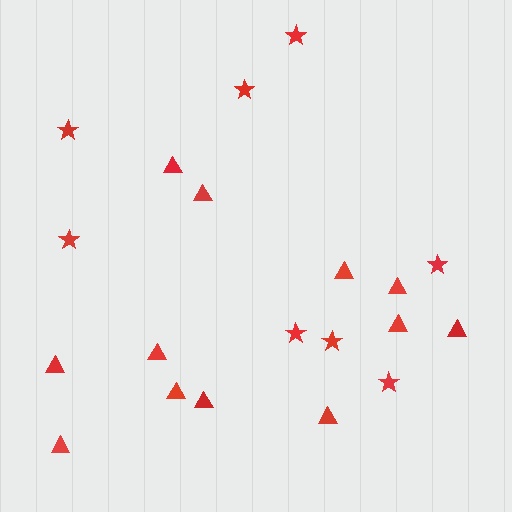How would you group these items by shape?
There are 2 groups: one group of stars (8) and one group of triangles (12).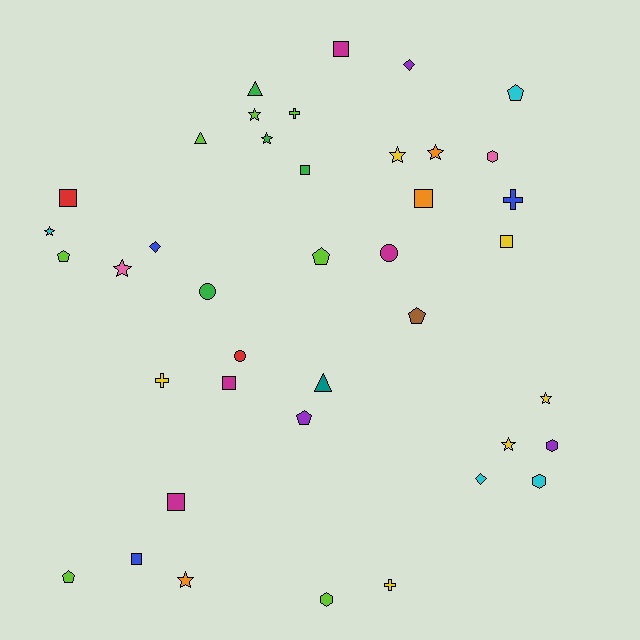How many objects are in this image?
There are 40 objects.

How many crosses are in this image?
There are 4 crosses.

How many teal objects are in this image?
There is 1 teal object.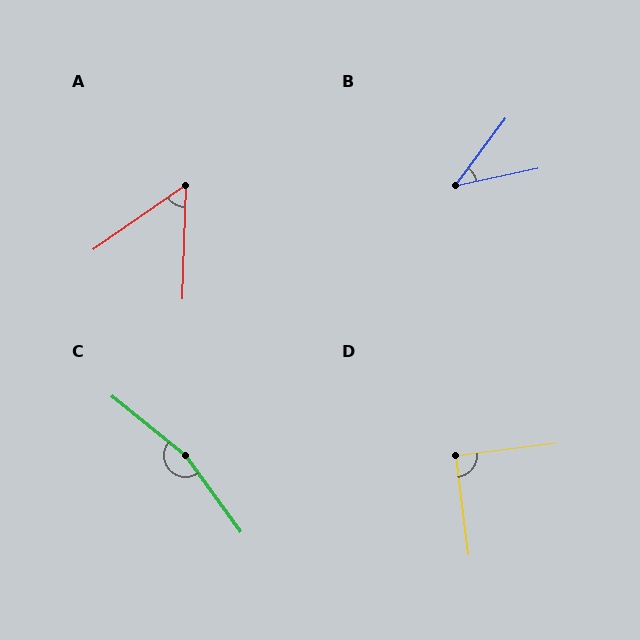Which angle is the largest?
C, at approximately 165 degrees.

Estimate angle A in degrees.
Approximately 53 degrees.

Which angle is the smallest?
B, at approximately 41 degrees.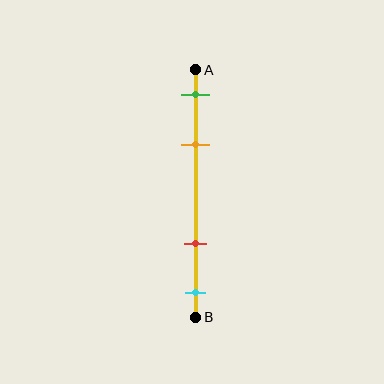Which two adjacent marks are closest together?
The green and orange marks are the closest adjacent pair.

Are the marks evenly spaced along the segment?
No, the marks are not evenly spaced.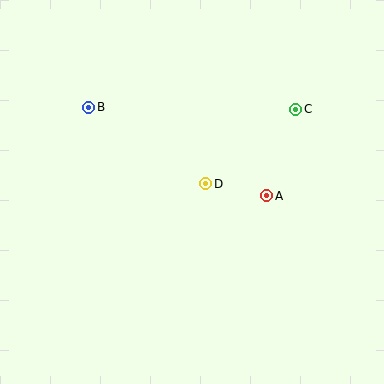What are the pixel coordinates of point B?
Point B is at (89, 107).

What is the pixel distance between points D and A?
The distance between D and A is 62 pixels.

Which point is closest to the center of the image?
Point D at (206, 184) is closest to the center.